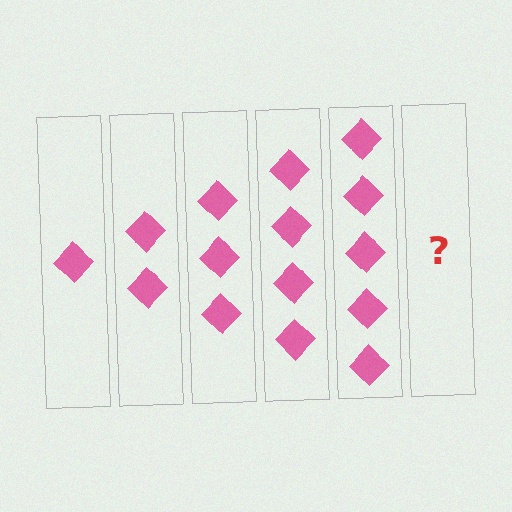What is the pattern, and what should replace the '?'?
The pattern is that each step adds one more diamond. The '?' should be 6 diamonds.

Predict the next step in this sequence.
The next step is 6 diamonds.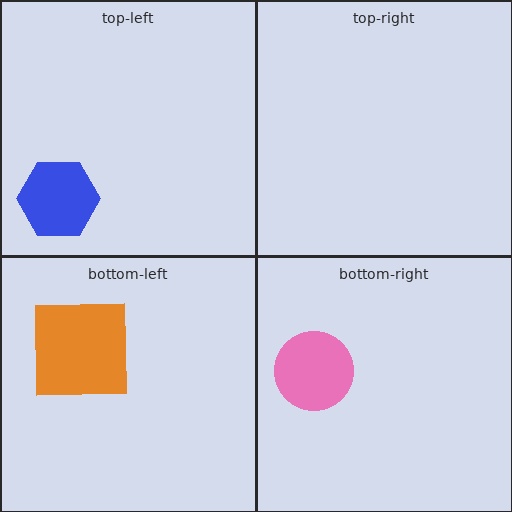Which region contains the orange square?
The bottom-left region.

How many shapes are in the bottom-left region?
1.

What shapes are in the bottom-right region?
The pink circle.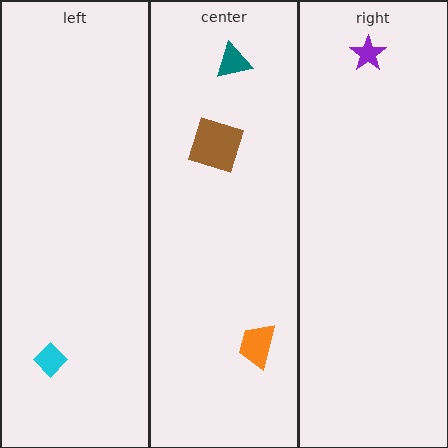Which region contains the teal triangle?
The center region.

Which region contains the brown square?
The center region.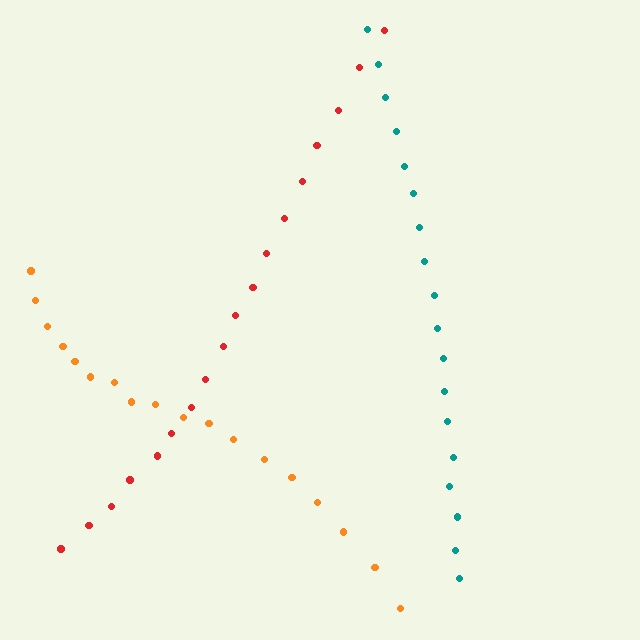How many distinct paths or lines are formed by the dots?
There are 3 distinct paths.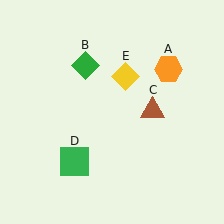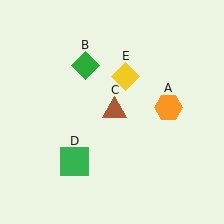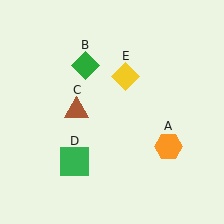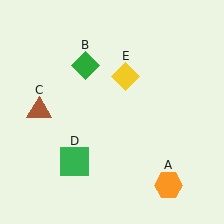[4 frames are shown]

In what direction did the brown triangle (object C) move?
The brown triangle (object C) moved left.